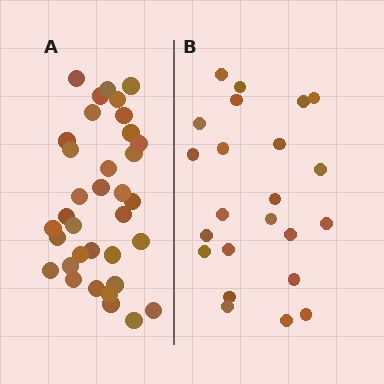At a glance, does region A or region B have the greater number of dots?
Region A (the left region) has more dots.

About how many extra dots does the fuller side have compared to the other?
Region A has roughly 12 or so more dots than region B.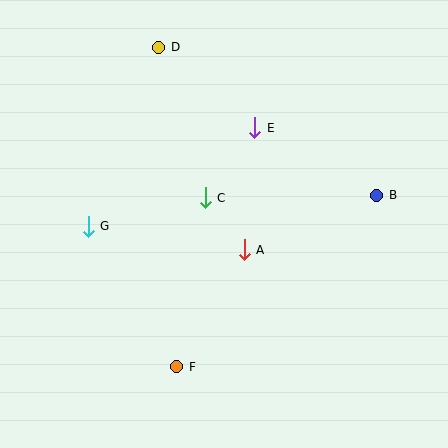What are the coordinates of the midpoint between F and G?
The midpoint between F and G is at (133, 297).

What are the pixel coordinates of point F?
Point F is at (177, 367).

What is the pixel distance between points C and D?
The distance between C and D is 158 pixels.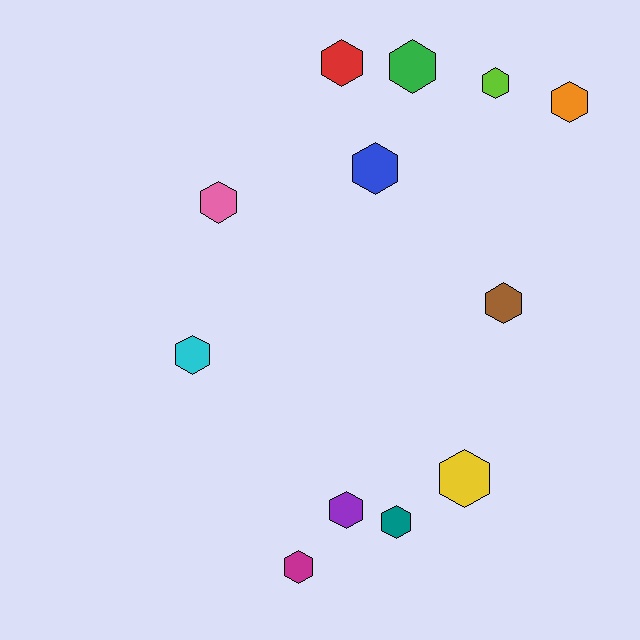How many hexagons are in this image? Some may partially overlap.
There are 12 hexagons.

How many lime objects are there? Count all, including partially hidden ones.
There is 1 lime object.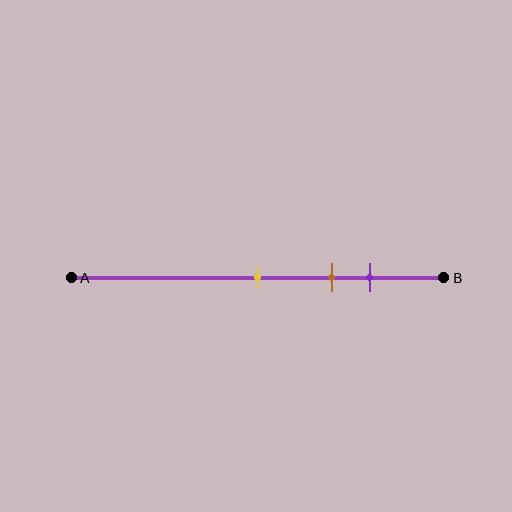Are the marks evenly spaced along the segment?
Yes, the marks are approximately evenly spaced.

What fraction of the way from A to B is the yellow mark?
The yellow mark is approximately 50% (0.5) of the way from A to B.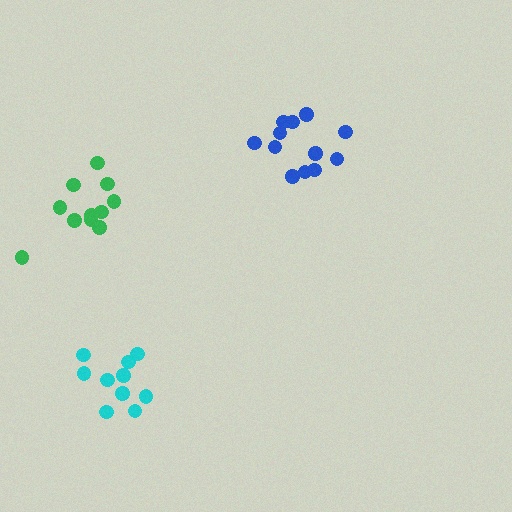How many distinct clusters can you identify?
There are 3 distinct clusters.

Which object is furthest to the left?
The green cluster is leftmost.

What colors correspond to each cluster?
The clusters are colored: blue, green, cyan.